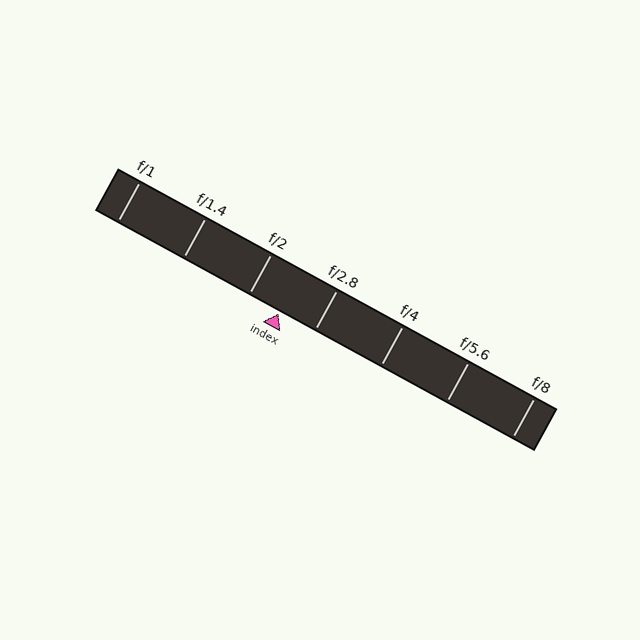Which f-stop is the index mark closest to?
The index mark is closest to f/2.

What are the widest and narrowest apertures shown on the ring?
The widest aperture shown is f/1 and the narrowest is f/8.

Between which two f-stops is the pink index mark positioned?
The index mark is between f/2 and f/2.8.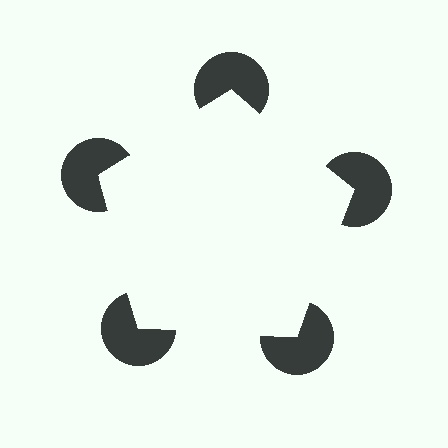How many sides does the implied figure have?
5 sides.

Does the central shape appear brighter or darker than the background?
It typically appears slightly brighter than the background, even though no actual brightness change is drawn.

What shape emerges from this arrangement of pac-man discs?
An illusory pentagon — its edges are inferred from the aligned wedge cuts in the pac-man discs, not physically drawn.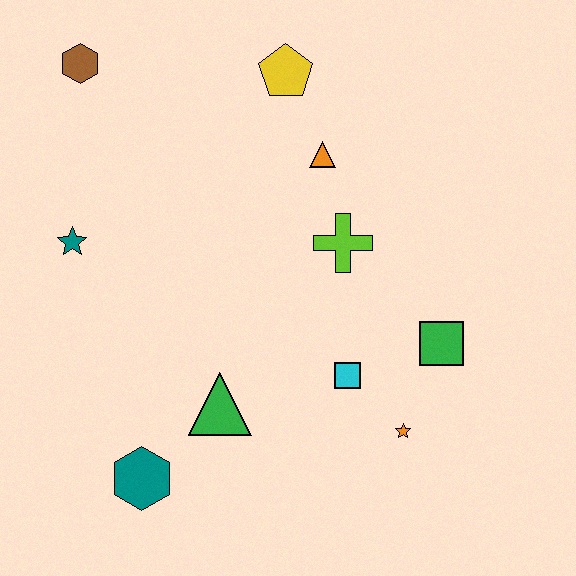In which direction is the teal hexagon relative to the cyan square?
The teal hexagon is to the left of the cyan square.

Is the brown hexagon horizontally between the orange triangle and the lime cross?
No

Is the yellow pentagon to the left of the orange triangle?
Yes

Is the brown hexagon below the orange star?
No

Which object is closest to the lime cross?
The orange triangle is closest to the lime cross.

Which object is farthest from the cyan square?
The brown hexagon is farthest from the cyan square.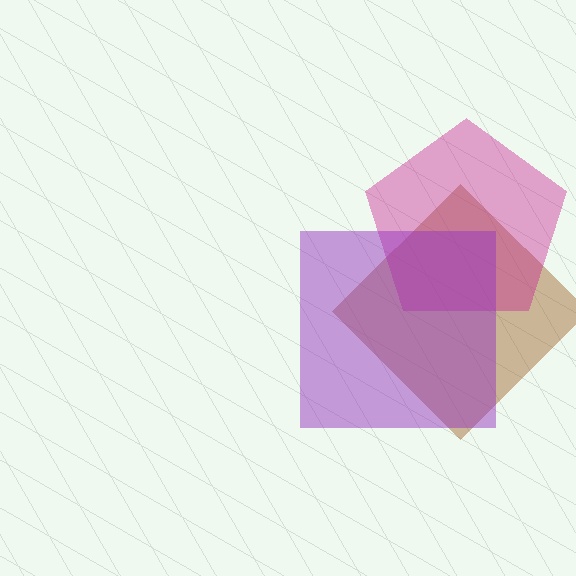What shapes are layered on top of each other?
The layered shapes are: a brown diamond, a magenta pentagon, a purple square.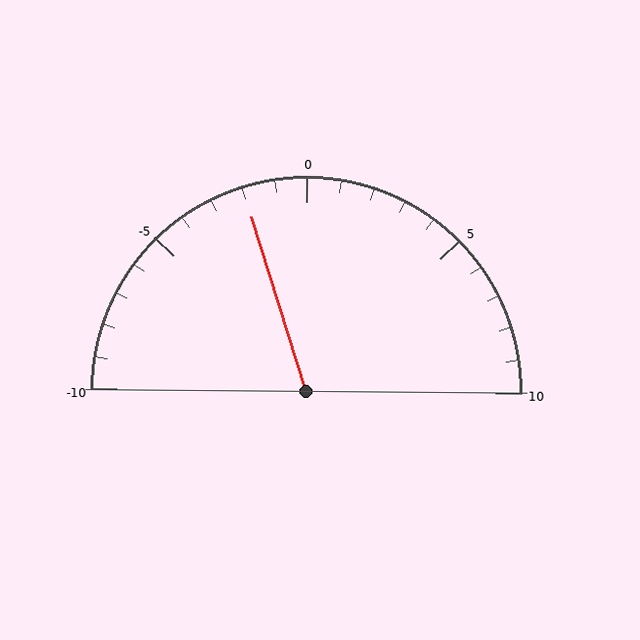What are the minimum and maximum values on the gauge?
The gauge ranges from -10 to 10.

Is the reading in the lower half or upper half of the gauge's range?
The reading is in the lower half of the range (-10 to 10).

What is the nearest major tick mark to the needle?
The nearest major tick mark is 0.